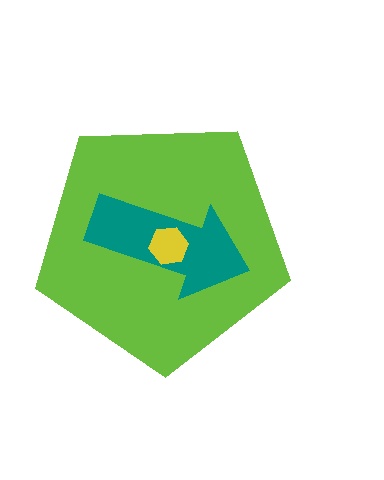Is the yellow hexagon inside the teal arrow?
Yes.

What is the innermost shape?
The yellow hexagon.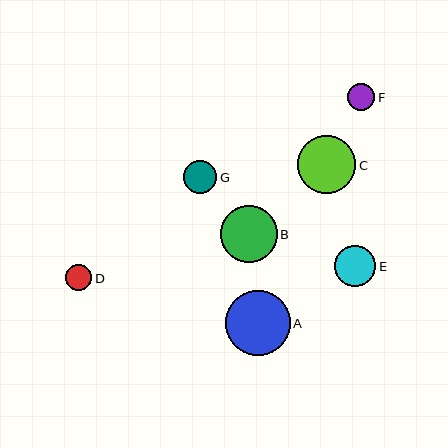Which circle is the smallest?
Circle D is the smallest with a size of approximately 26 pixels.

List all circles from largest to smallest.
From largest to smallest: A, C, B, E, G, F, D.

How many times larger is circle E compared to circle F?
Circle E is approximately 1.5 times the size of circle F.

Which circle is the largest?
Circle A is the largest with a size of approximately 65 pixels.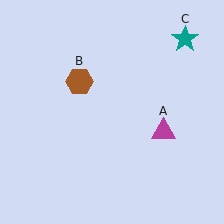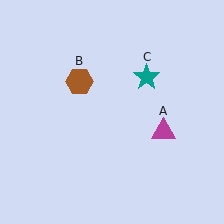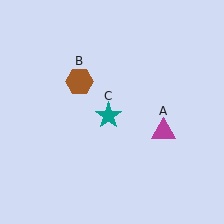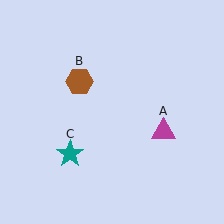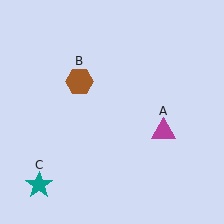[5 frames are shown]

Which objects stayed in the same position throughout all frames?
Magenta triangle (object A) and brown hexagon (object B) remained stationary.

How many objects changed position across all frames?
1 object changed position: teal star (object C).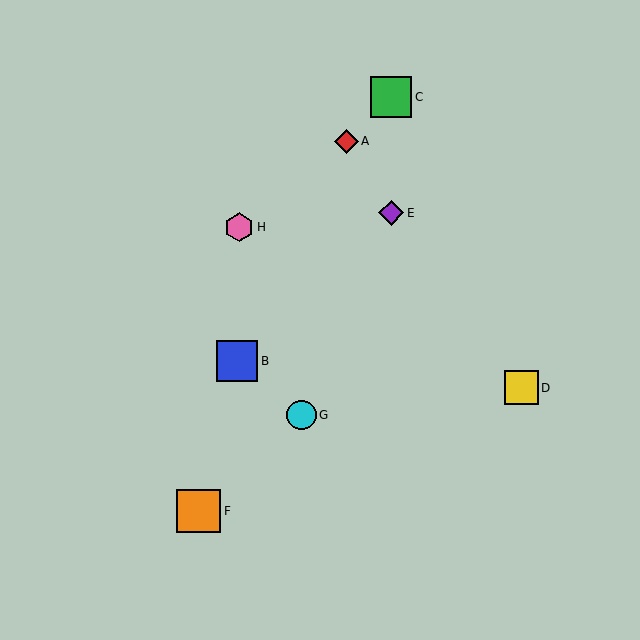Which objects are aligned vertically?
Objects C, E are aligned vertically.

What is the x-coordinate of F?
Object F is at x≈199.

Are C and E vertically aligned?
Yes, both are at x≈391.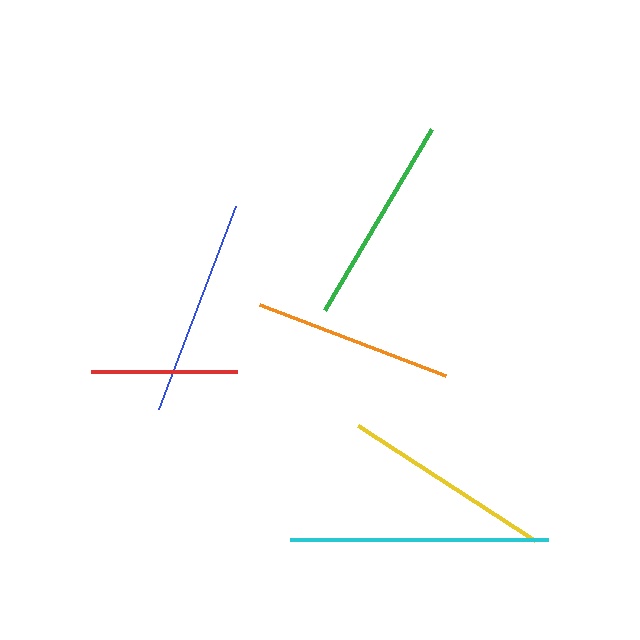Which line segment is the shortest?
The red line is the shortest at approximately 146 pixels.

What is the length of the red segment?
The red segment is approximately 146 pixels long.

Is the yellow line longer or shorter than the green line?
The yellow line is longer than the green line.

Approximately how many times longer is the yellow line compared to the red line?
The yellow line is approximately 1.4 times the length of the red line.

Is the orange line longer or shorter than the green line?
The green line is longer than the orange line.